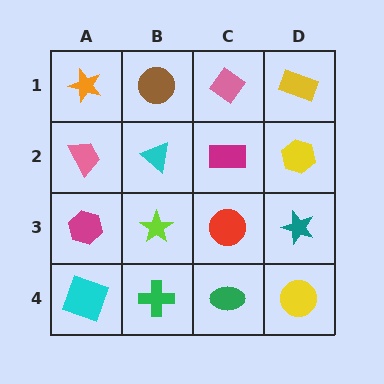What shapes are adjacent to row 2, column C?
A pink diamond (row 1, column C), a red circle (row 3, column C), a cyan triangle (row 2, column B), a yellow hexagon (row 2, column D).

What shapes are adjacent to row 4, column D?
A teal star (row 3, column D), a green ellipse (row 4, column C).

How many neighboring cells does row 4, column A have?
2.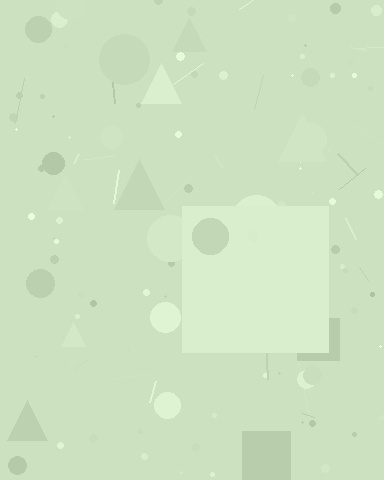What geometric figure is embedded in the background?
A square is embedded in the background.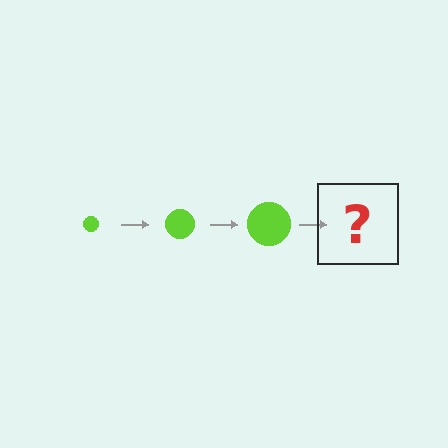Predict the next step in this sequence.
The next step is a lime circle, larger than the previous one.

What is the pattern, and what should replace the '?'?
The pattern is that the circle gets progressively larger each step. The '?' should be a lime circle, larger than the previous one.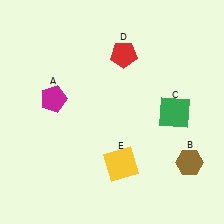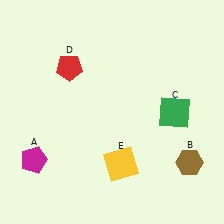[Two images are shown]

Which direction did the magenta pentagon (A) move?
The magenta pentagon (A) moved down.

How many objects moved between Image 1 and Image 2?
2 objects moved between the two images.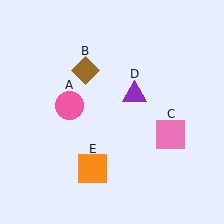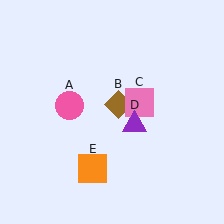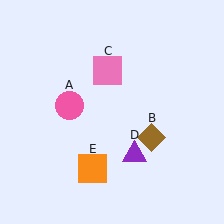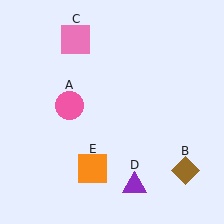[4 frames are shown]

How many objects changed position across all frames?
3 objects changed position: brown diamond (object B), pink square (object C), purple triangle (object D).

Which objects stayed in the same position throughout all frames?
Pink circle (object A) and orange square (object E) remained stationary.